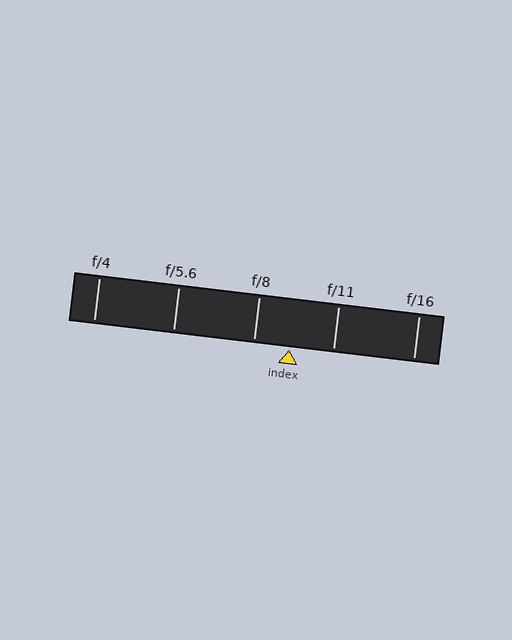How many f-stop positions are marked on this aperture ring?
There are 5 f-stop positions marked.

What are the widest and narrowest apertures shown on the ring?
The widest aperture shown is f/4 and the narrowest is f/16.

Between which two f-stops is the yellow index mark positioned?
The index mark is between f/8 and f/11.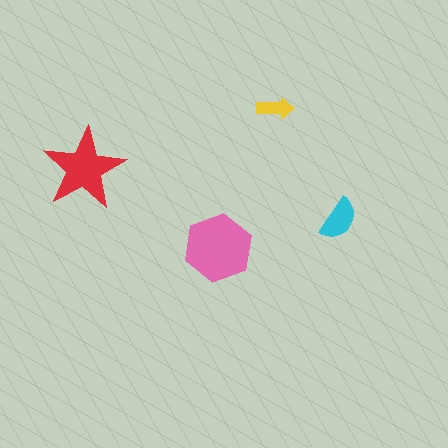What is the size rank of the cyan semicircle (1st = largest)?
3rd.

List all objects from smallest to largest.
The yellow arrow, the cyan semicircle, the red star, the pink hexagon.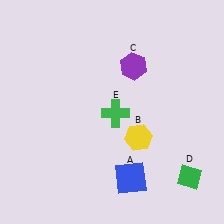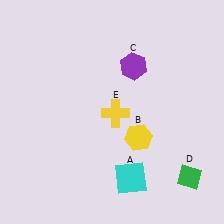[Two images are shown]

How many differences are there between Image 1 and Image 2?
There are 2 differences between the two images.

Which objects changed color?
A changed from blue to cyan. E changed from green to yellow.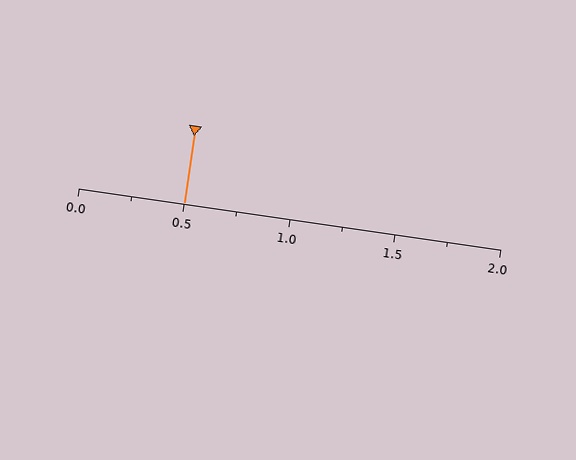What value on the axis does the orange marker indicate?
The marker indicates approximately 0.5.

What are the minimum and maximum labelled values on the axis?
The axis runs from 0.0 to 2.0.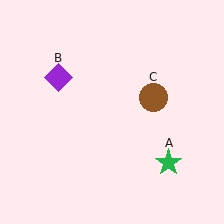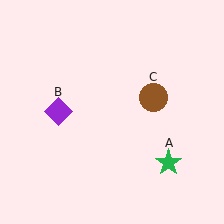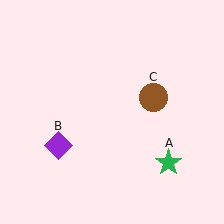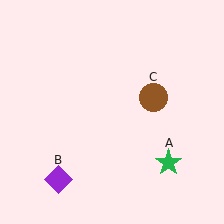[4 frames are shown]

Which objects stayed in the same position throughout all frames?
Green star (object A) and brown circle (object C) remained stationary.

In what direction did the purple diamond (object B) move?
The purple diamond (object B) moved down.